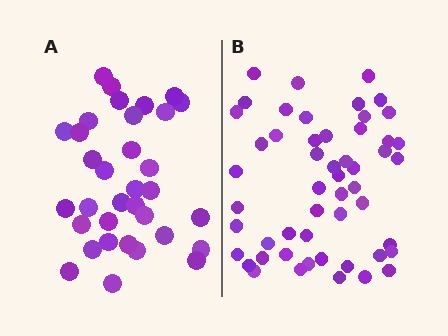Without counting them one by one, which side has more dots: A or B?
Region B (the right region) has more dots.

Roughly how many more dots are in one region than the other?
Region B has approximately 20 more dots than region A.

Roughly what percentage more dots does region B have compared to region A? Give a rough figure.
About 55% more.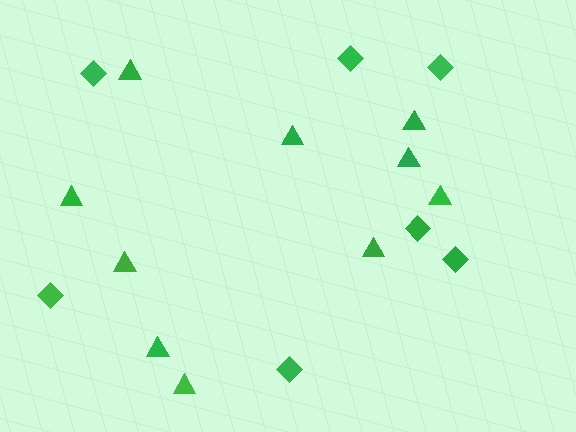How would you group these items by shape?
There are 2 groups: one group of diamonds (7) and one group of triangles (10).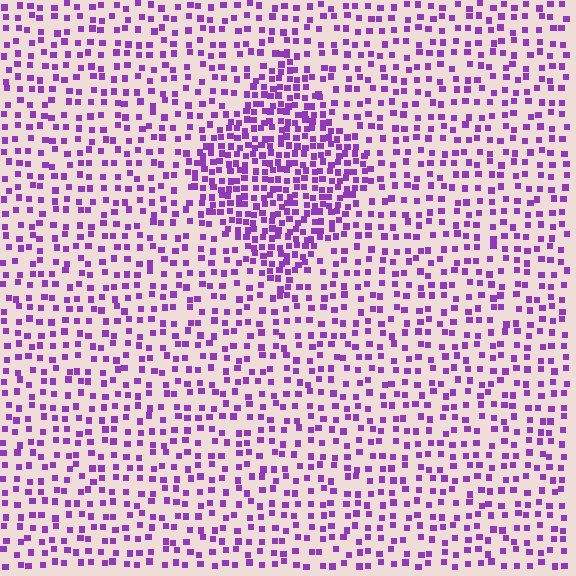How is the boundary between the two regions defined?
The boundary is defined by a change in element density (approximately 2.1x ratio). All elements are the same color, size, and shape.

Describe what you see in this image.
The image contains small purple elements arranged at two different densities. A diamond-shaped region is visible where the elements are more densely packed than the surrounding area.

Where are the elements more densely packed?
The elements are more densely packed inside the diamond boundary.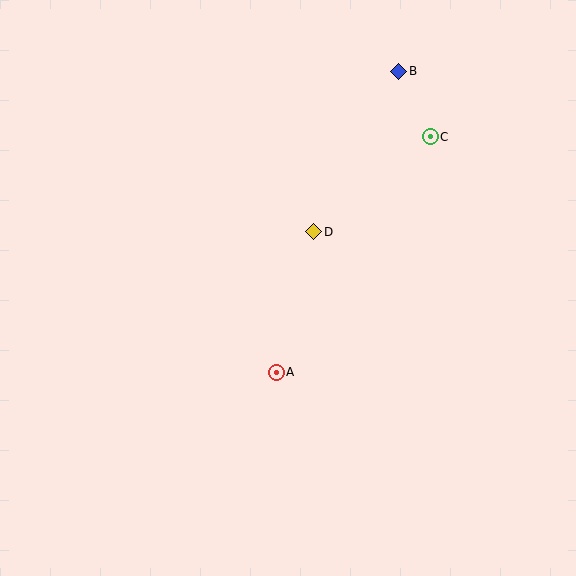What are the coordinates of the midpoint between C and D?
The midpoint between C and D is at (372, 184).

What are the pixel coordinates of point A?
Point A is at (276, 372).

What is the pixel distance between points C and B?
The distance between C and B is 72 pixels.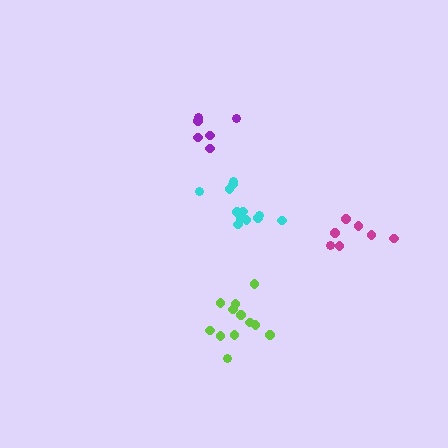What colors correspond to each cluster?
The clusters are colored: magenta, lime, purple, cyan.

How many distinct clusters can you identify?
There are 4 distinct clusters.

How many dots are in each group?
Group 1: 7 dots, Group 2: 12 dots, Group 3: 6 dots, Group 4: 12 dots (37 total).